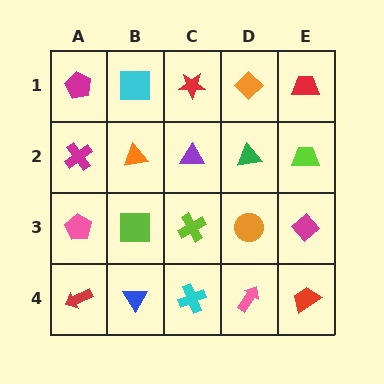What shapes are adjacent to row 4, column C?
A lime cross (row 3, column C), a blue triangle (row 4, column B), a pink arrow (row 4, column D).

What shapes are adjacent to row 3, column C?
A purple triangle (row 2, column C), a cyan cross (row 4, column C), a lime square (row 3, column B), an orange circle (row 3, column D).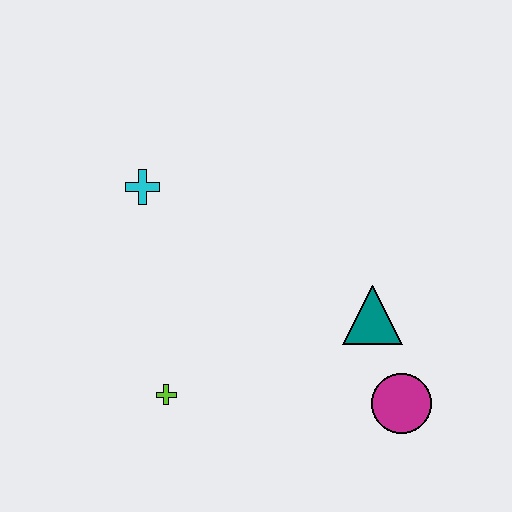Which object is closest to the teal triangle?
The magenta circle is closest to the teal triangle.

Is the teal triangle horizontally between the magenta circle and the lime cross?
Yes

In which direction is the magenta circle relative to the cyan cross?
The magenta circle is to the right of the cyan cross.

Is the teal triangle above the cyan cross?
No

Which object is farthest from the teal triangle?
The cyan cross is farthest from the teal triangle.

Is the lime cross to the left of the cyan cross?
No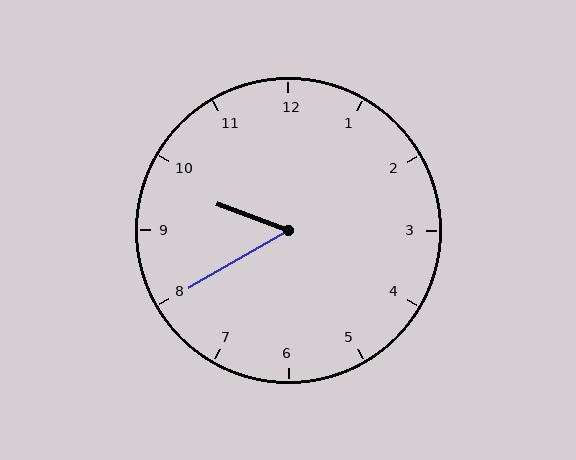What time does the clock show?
9:40.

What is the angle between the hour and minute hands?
Approximately 50 degrees.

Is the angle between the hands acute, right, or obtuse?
It is acute.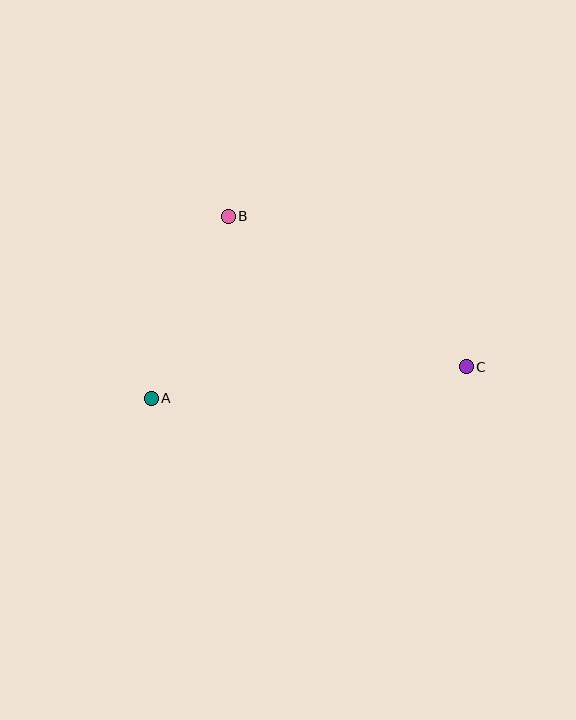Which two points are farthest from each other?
Points A and C are farthest from each other.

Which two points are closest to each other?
Points A and B are closest to each other.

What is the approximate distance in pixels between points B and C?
The distance between B and C is approximately 282 pixels.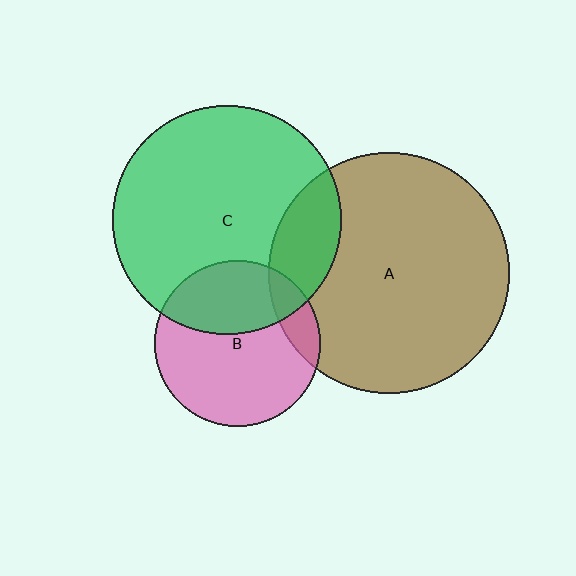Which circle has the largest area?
Circle A (brown).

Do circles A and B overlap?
Yes.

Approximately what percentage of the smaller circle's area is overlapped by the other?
Approximately 15%.